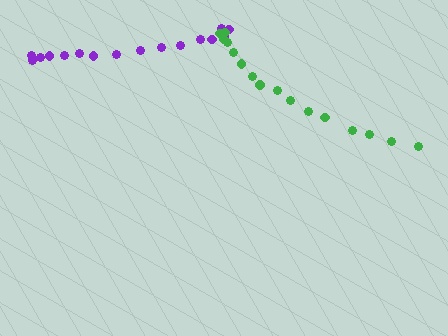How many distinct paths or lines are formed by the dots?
There are 2 distinct paths.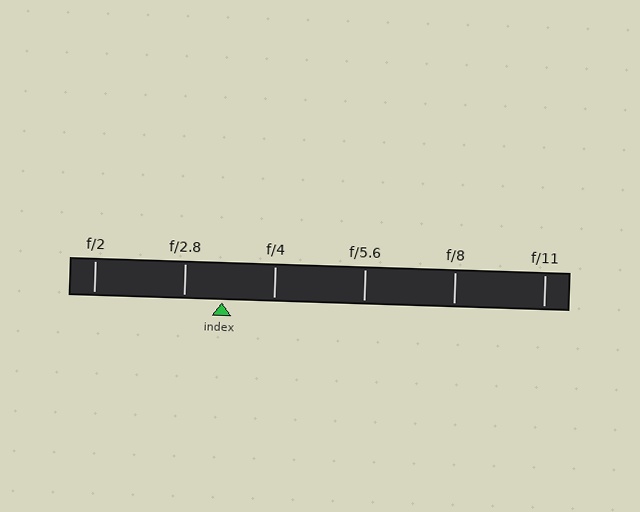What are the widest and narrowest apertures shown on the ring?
The widest aperture shown is f/2 and the narrowest is f/11.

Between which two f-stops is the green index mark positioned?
The index mark is between f/2.8 and f/4.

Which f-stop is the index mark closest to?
The index mark is closest to f/2.8.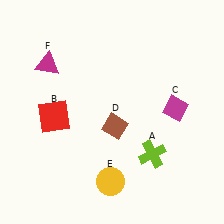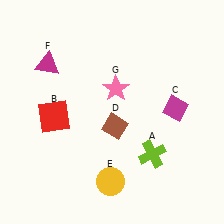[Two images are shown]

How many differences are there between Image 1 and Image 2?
There is 1 difference between the two images.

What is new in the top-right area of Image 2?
A pink star (G) was added in the top-right area of Image 2.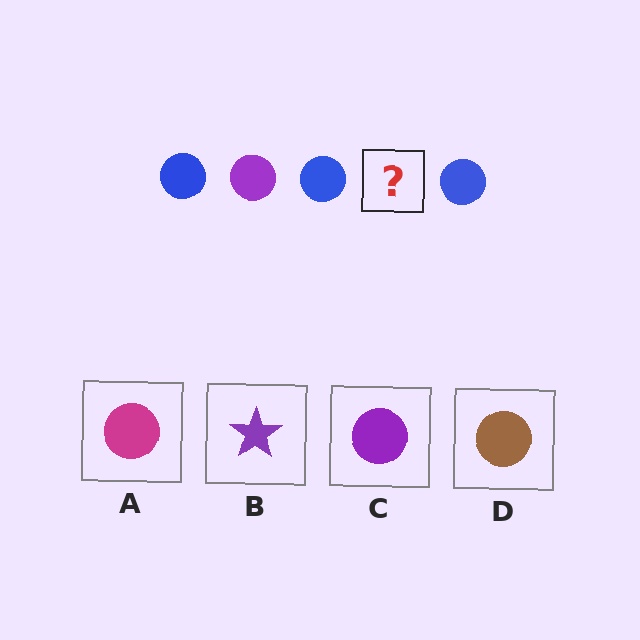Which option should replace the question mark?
Option C.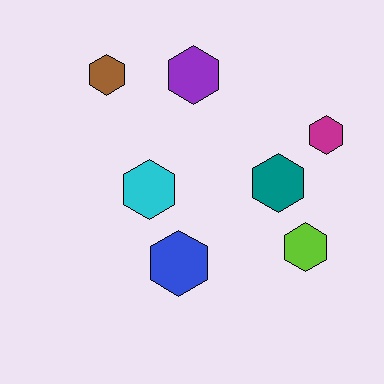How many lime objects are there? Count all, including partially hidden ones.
There is 1 lime object.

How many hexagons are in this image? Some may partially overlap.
There are 7 hexagons.